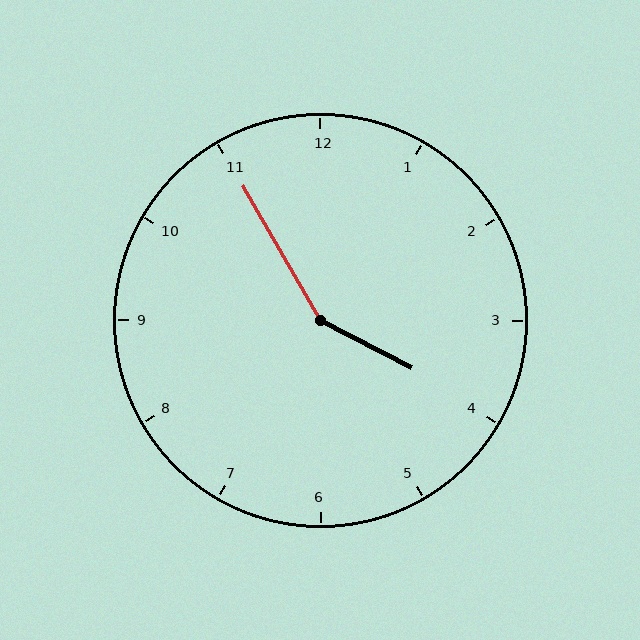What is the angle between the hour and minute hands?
Approximately 148 degrees.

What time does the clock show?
3:55.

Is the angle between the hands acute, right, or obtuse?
It is obtuse.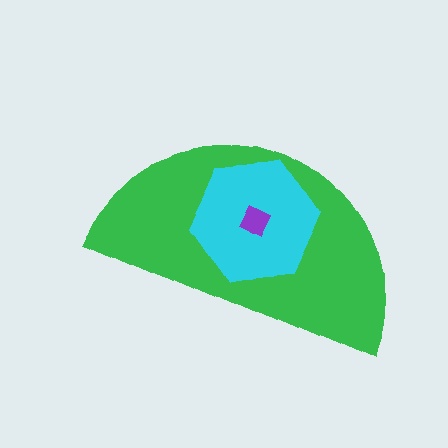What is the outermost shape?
The green semicircle.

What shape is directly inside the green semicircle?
The cyan hexagon.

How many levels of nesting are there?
3.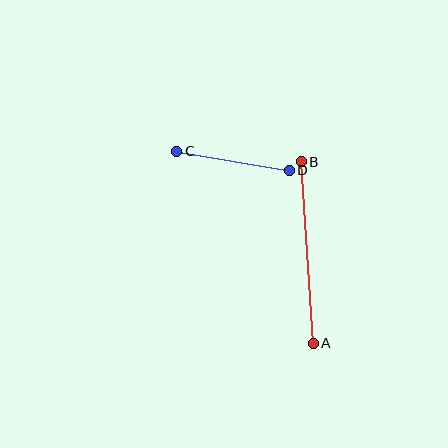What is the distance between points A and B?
The distance is approximately 182 pixels.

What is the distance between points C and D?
The distance is approximately 114 pixels.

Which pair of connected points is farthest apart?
Points A and B are farthest apart.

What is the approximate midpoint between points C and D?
The midpoint is at approximately (233, 161) pixels.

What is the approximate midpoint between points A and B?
The midpoint is at approximately (307, 253) pixels.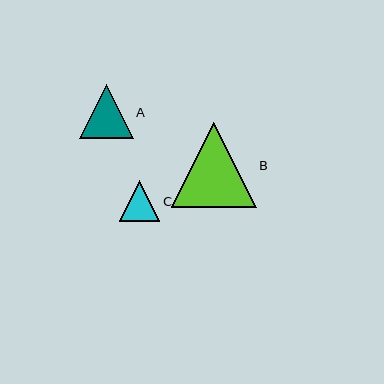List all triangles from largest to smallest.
From largest to smallest: B, A, C.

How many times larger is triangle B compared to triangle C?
Triangle B is approximately 2.1 times the size of triangle C.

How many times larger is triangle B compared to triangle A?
Triangle B is approximately 1.6 times the size of triangle A.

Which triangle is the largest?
Triangle B is the largest with a size of approximately 85 pixels.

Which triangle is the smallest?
Triangle C is the smallest with a size of approximately 41 pixels.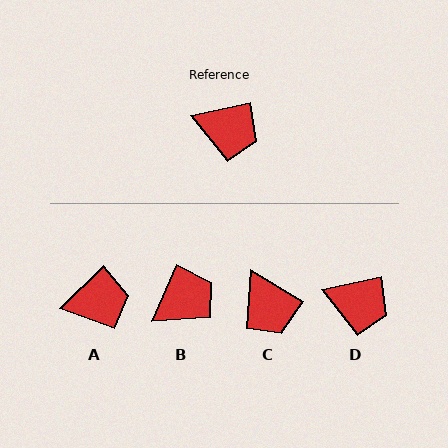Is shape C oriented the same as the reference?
No, it is off by about 43 degrees.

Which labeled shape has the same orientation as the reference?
D.